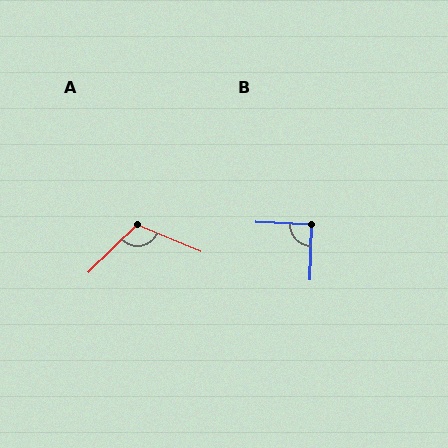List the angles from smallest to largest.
B (91°), A (113°).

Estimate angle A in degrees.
Approximately 113 degrees.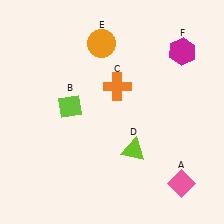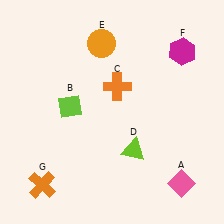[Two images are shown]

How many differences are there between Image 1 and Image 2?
There is 1 difference between the two images.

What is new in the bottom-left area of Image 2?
An orange cross (G) was added in the bottom-left area of Image 2.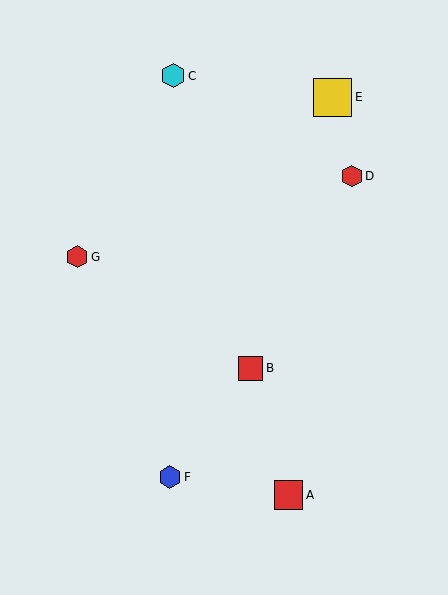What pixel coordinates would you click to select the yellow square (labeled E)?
Click at (333, 97) to select the yellow square E.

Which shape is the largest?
The yellow square (labeled E) is the largest.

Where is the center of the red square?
The center of the red square is at (251, 368).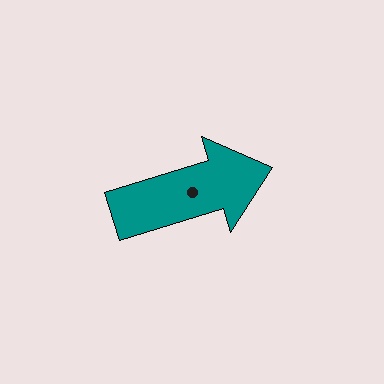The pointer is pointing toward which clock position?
Roughly 2 o'clock.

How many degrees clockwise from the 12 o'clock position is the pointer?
Approximately 73 degrees.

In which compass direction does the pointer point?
East.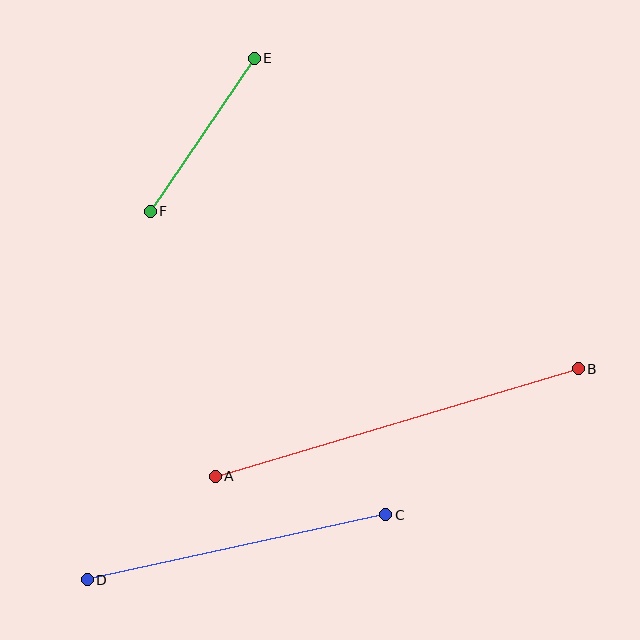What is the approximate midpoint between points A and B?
The midpoint is at approximately (397, 422) pixels.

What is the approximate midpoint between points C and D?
The midpoint is at approximately (236, 547) pixels.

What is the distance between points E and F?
The distance is approximately 185 pixels.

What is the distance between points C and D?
The distance is approximately 305 pixels.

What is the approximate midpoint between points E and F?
The midpoint is at approximately (202, 135) pixels.